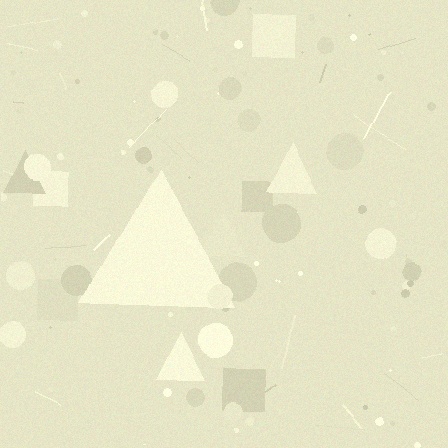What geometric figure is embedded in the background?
A triangle is embedded in the background.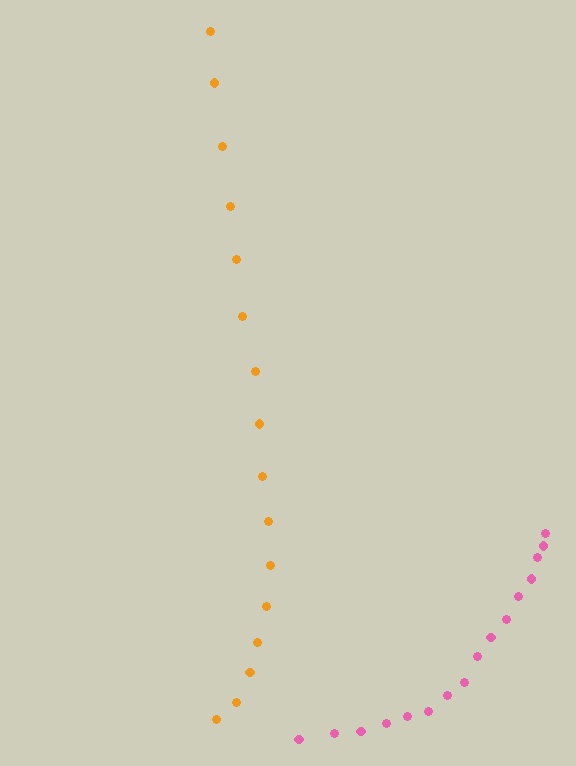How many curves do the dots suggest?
There are 2 distinct paths.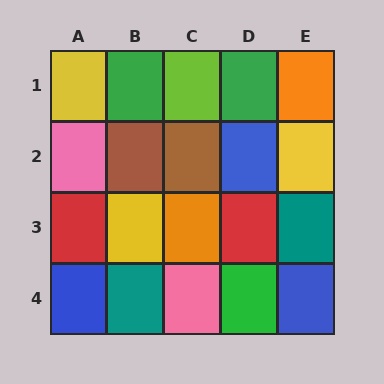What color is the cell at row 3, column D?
Red.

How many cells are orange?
2 cells are orange.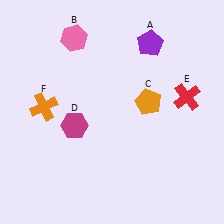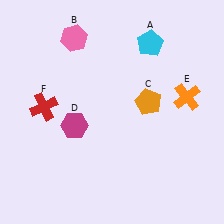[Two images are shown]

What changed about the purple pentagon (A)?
In Image 1, A is purple. In Image 2, it changed to cyan.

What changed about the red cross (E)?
In Image 1, E is red. In Image 2, it changed to orange.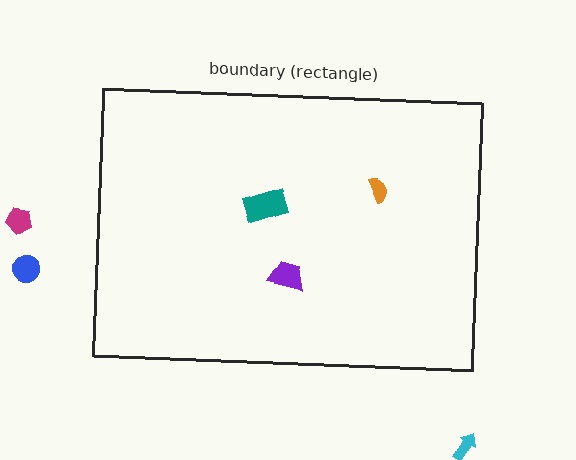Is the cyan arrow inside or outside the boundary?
Outside.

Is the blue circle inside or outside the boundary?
Outside.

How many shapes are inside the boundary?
3 inside, 3 outside.